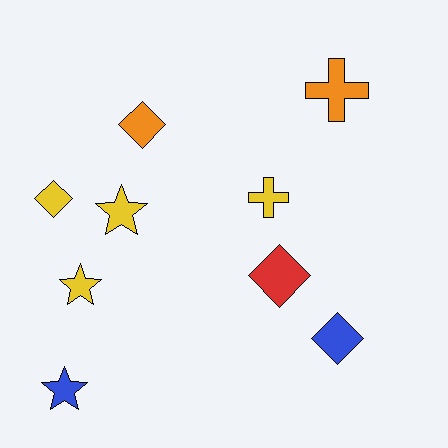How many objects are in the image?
There are 9 objects.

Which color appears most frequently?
Yellow, with 4 objects.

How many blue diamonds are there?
There is 1 blue diamond.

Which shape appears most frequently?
Diamond, with 4 objects.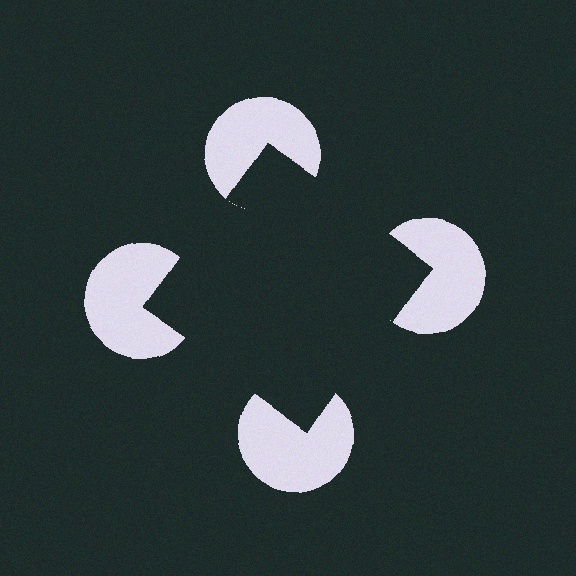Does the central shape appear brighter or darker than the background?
It typically appears slightly darker than the background, even though no actual brightness change is drawn.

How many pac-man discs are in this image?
There are 4 — one at each vertex of the illusory square.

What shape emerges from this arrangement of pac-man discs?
An illusory square — its edges are inferred from the aligned wedge cuts in the pac-man discs, not physically drawn.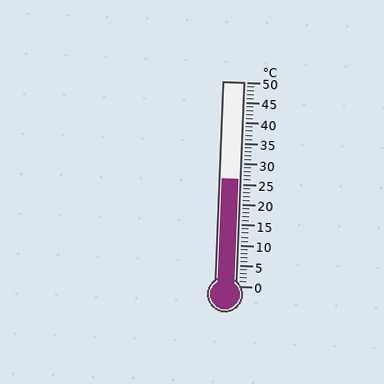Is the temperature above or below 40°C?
The temperature is below 40°C.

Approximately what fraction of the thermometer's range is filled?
The thermometer is filled to approximately 50% of its range.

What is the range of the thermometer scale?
The thermometer scale ranges from 0°C to 50°C.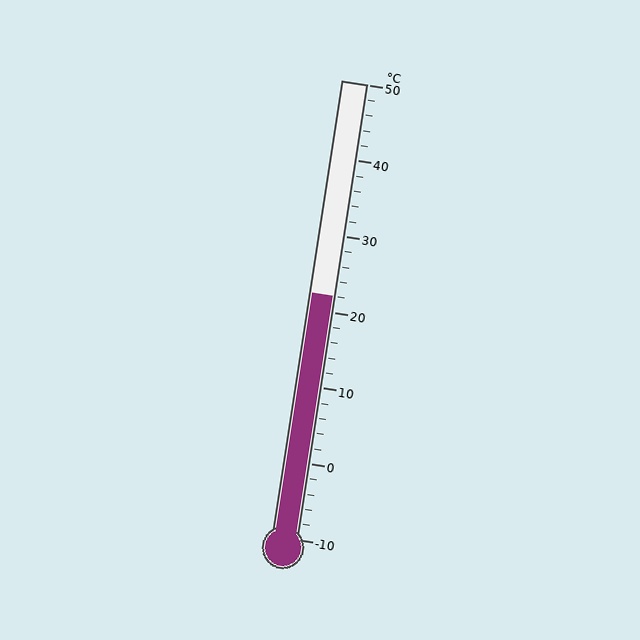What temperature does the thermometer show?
The thermometer shows approximately 22°C.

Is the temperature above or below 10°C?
The temperature is above 10°C.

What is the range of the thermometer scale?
The thermometer scale ranges from -10°C to 50°C.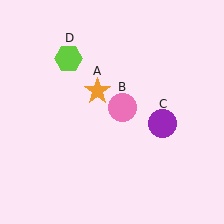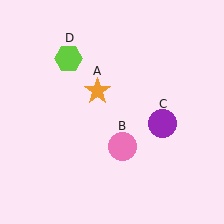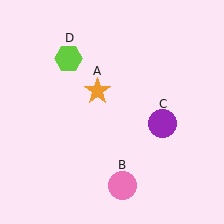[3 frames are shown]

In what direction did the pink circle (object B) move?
The pink circle (object B) moved down.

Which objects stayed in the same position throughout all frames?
Orange star (object A) and purple circle (object C) and lime hexagon (object D) remained stationary.